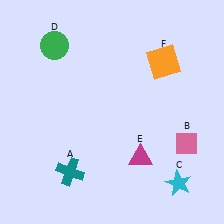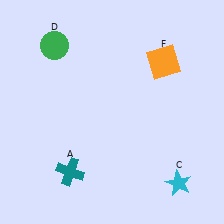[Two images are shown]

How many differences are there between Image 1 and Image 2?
There are 2 differences between the two images.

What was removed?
The magenta triangle (E), the pink diamond (B) were removed in Image 2.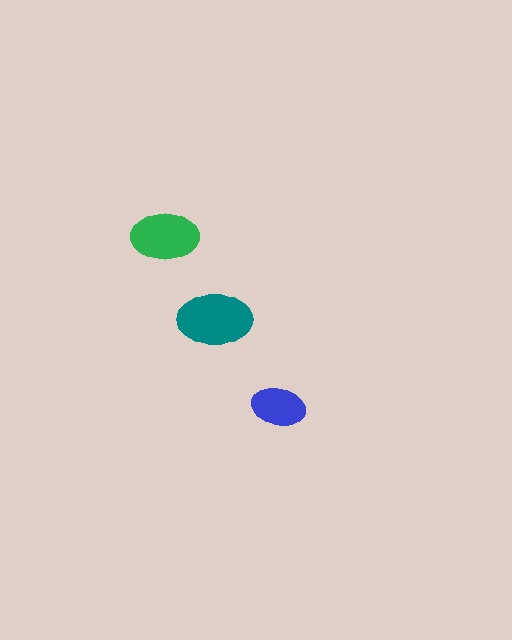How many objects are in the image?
There are 3 objects in the image.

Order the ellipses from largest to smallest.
the teal one, the green one, the blue one.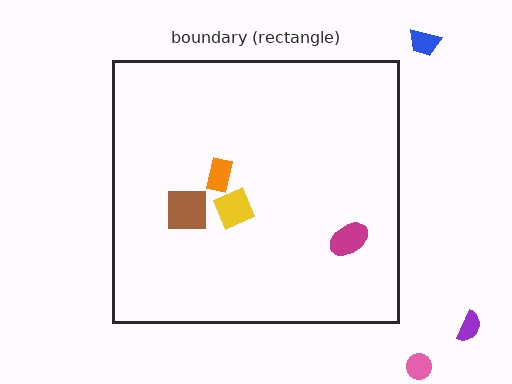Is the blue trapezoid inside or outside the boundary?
Outside.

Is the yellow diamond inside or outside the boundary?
Inside.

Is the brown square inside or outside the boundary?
Inside.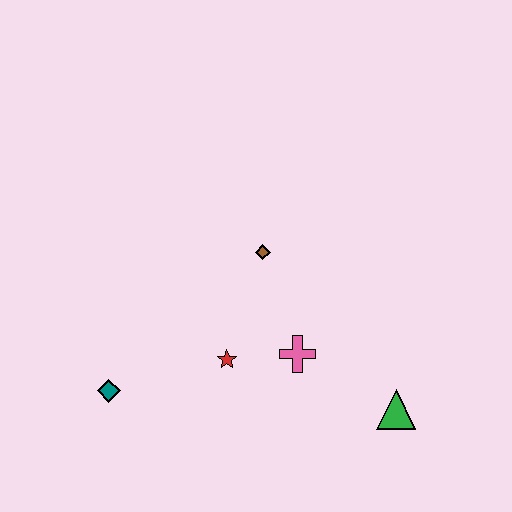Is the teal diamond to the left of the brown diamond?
Yes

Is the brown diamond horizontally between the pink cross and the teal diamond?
Yes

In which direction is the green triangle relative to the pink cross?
The green triangle is to the right of the pink cross.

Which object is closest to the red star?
The pink cross is closest to the red star.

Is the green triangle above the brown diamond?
No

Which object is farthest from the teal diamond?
The green triangle is farthest from the teal diamond.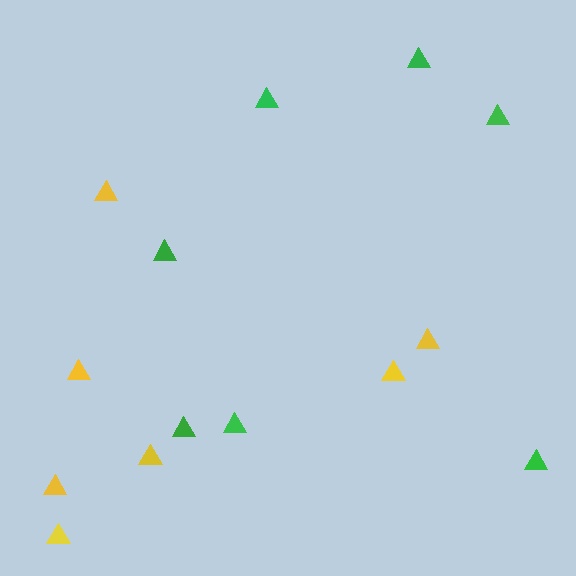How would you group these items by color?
There are 2 groups: one group of yellow triangles (7) and one group of green triangles (7).